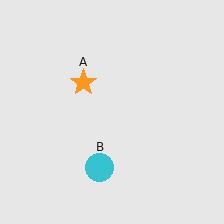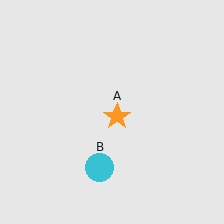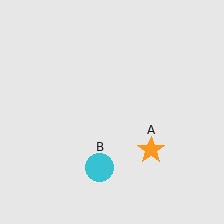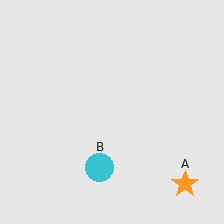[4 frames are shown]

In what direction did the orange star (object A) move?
The orange star (object A) moved down and to the right.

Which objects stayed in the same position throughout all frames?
Cyan circle (object B) remained stationary.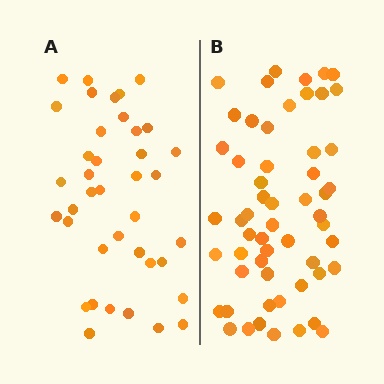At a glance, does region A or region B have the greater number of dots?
Region B (the right region) has more dots.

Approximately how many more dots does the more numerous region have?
Region B has approximately 15 more dots than region A.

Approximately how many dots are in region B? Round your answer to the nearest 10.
About 60 dots. (The exact count is 56, which rounds to 60.)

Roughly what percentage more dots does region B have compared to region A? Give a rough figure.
About 45% more.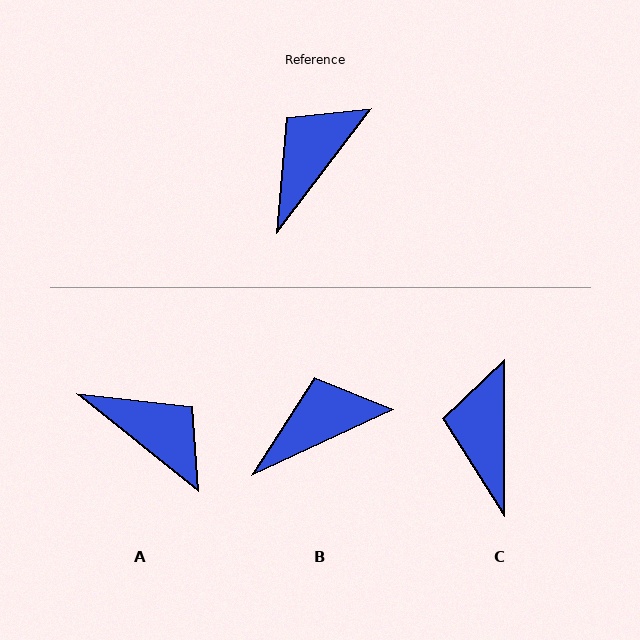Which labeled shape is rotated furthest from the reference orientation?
A, about 92 degrees away.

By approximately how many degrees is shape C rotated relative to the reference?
Approximately 37 degrees counter-clockwise.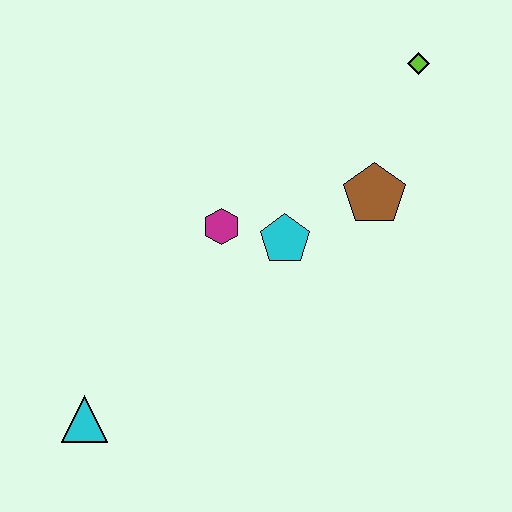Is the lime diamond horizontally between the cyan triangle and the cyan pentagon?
No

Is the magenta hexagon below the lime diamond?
Yes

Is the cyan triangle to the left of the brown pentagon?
Yes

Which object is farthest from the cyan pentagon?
The cyan triangle is farthest from the cyan pentagon.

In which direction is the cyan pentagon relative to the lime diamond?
The cyan pentagon is below the lime diamond.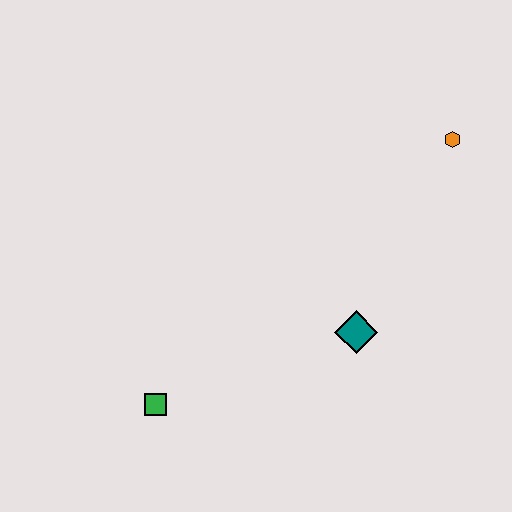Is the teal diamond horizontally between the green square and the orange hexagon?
Yes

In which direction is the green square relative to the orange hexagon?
The green square is to the left of the orange hexagon.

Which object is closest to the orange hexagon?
The teal diamond is closest to the orange hexagon.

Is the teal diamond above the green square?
Yes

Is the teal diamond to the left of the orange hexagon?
Yes